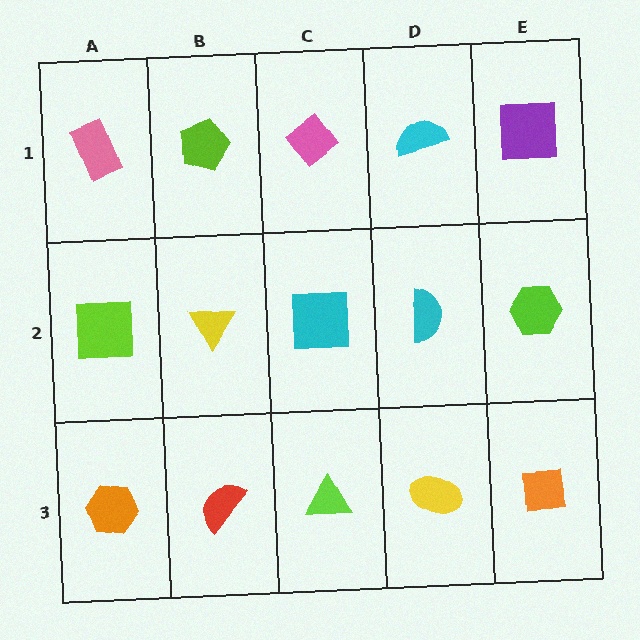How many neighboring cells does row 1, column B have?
3.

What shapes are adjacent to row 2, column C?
A pink diamond (row 1, column C), a lime triangle (row 3, column C), a yellow triangle (row 2, column B), a cyan semicircle (row 2, column D).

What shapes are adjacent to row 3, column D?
A cyan semicircle (row 2, column D), a lime triangle (row 3, column C), an orange square (row 3, column E).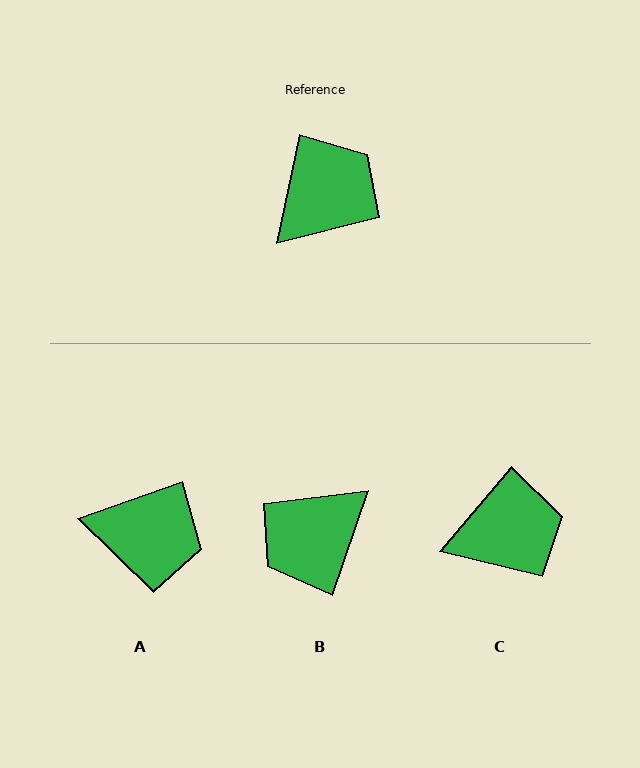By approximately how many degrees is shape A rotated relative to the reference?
Approximately 59 degrees clockwise.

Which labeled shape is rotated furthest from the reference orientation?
B, about 173 degrees away.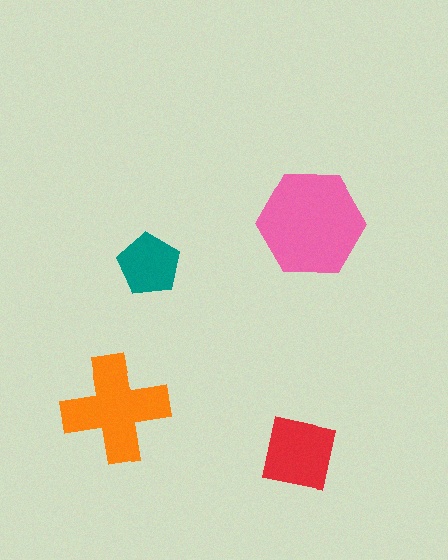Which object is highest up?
The pink hexagon is topmost.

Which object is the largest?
The pink hexagon.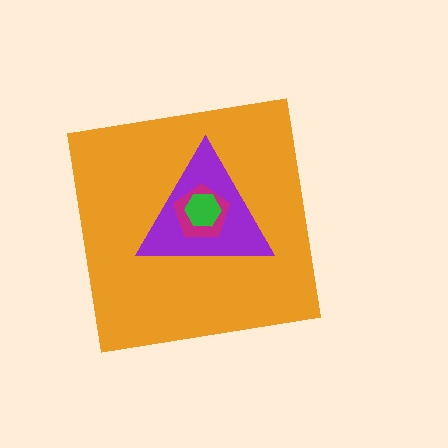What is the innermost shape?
The green hexagon.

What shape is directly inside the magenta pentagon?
The green hexagon.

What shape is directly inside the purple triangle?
The magenta pentagon.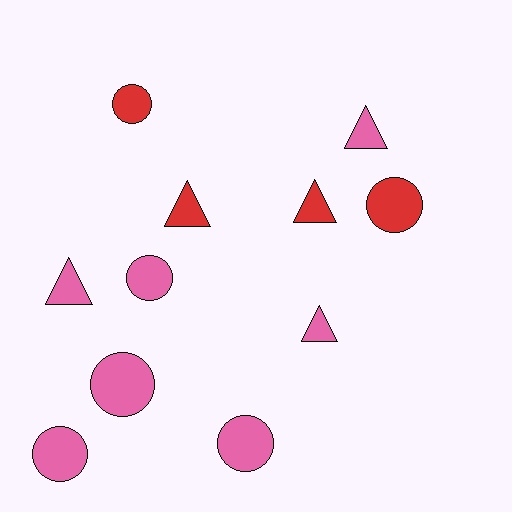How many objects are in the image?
There are 11 objects.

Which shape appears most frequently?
Circle, with 6 objects.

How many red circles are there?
There are 2 red circles.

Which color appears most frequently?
Pink, with 7 objects.